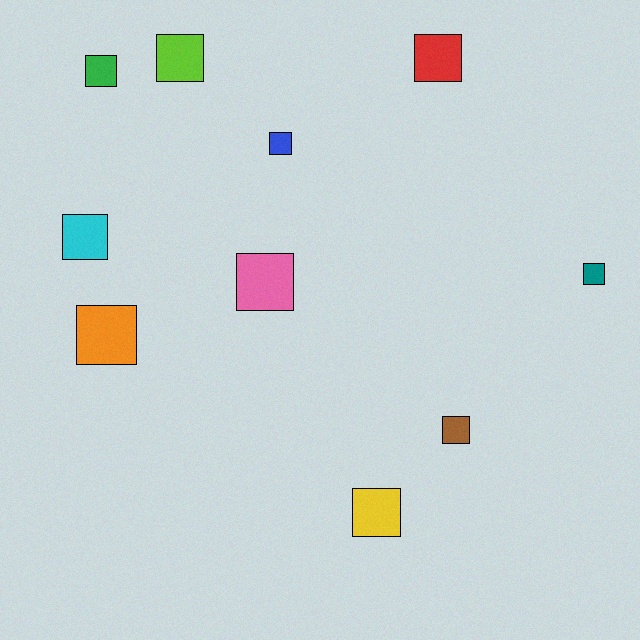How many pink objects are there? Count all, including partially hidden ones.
There is 1 pink object.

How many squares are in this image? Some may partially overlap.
There are 10 squares.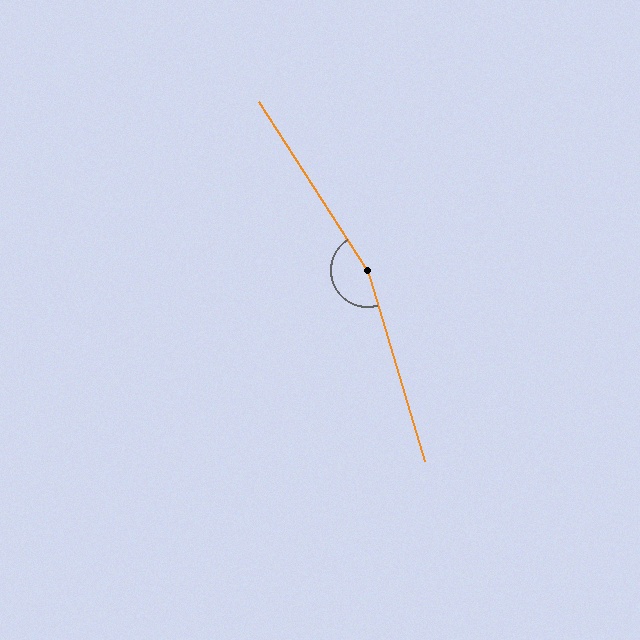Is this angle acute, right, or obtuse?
It is obtuse.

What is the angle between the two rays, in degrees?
Approximately 164 degrees.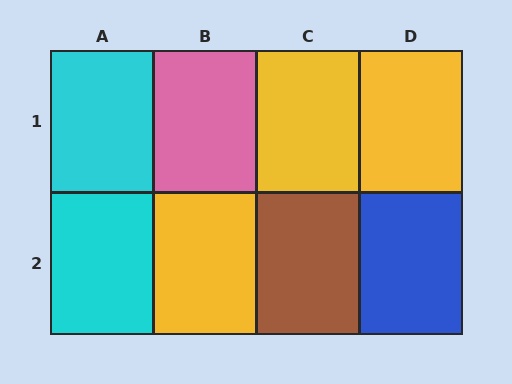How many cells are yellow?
3 cells are yellow.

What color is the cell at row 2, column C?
Brown.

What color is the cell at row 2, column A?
Cyan.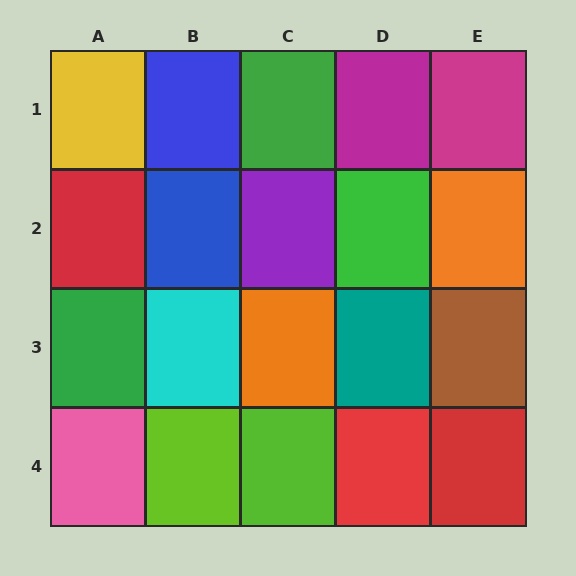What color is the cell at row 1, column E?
Magenta.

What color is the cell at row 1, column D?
Magenta.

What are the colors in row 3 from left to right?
Green, cyan, orange, teal, brown.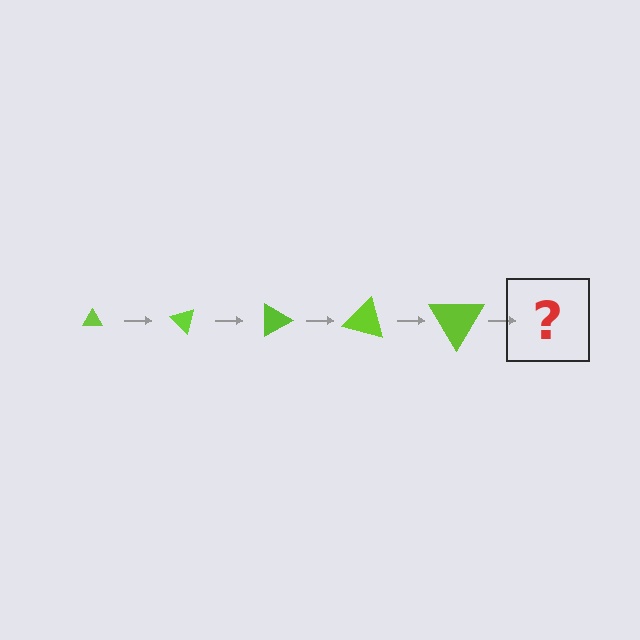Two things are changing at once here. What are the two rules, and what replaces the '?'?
The two rules are that the triangle grows larger each step and it rotates 45 degrees each step. The '?' should be a triangle, larger than the previous one and rotated 225 degrees from the start.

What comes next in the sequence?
The next element should be a triangle, larger than the previous one and rotated 225 degrees from the start.